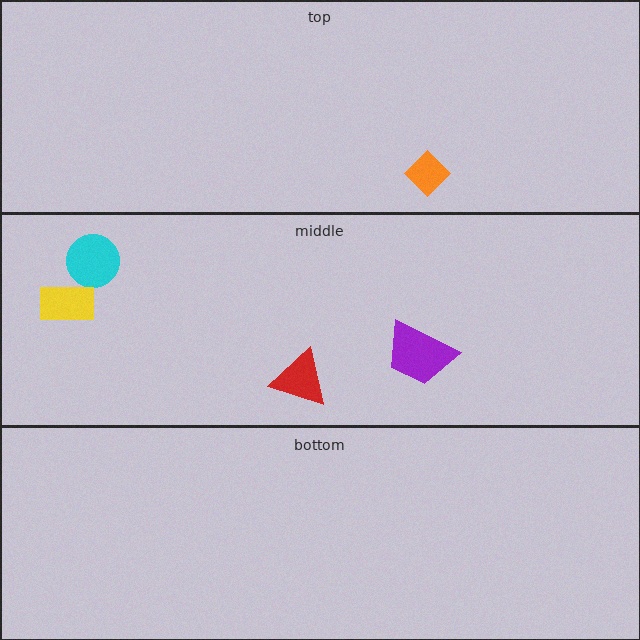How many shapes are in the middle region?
4.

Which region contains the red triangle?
The middle region.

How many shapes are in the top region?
1.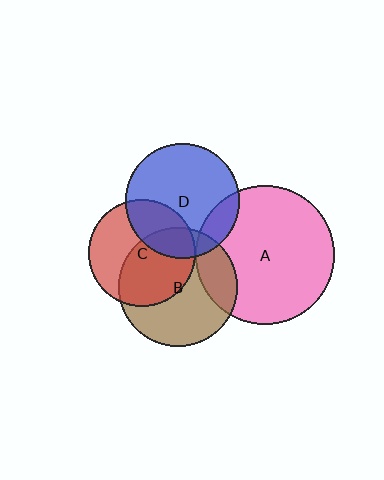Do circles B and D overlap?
Yes.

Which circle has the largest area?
Circle A (pink).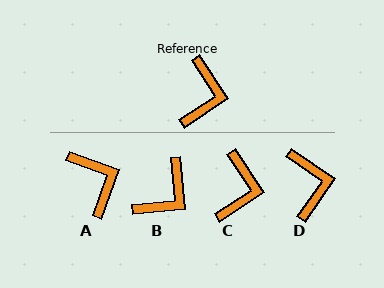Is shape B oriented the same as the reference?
No, it is off by about 28 degrees.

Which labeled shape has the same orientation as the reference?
C.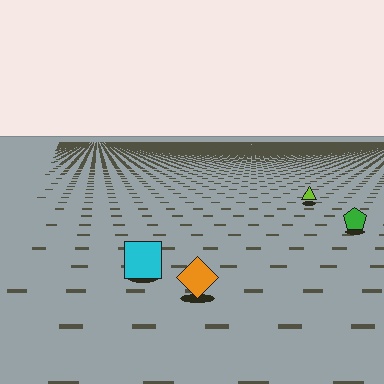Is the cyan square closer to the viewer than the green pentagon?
Yes. The cyan square is closer — you can tell from the texture gradient: the ground texture is coarser near it.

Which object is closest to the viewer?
The orange diamond is closest. The texture marks near it are larger and more spread out.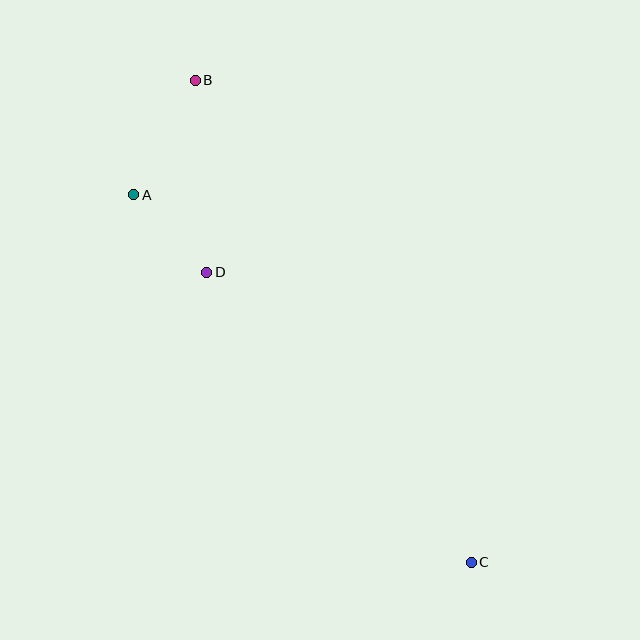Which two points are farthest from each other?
Points B and C are farthest from each other.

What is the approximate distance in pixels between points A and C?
The distance between A and C is approximately 499 pixels.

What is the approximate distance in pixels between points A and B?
The distance between A and B is approximately 130 pixels.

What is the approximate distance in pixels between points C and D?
The distance between C and D is approximately 393 pixels.